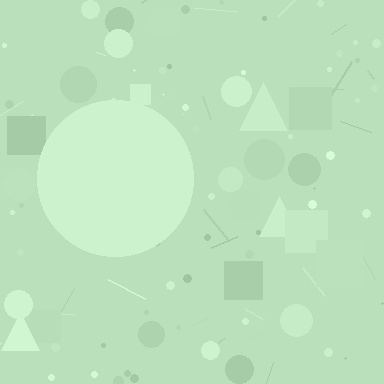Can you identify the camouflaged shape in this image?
The camouflaged shape is a circle.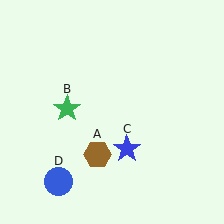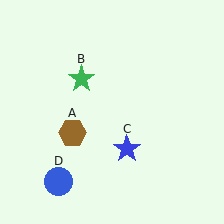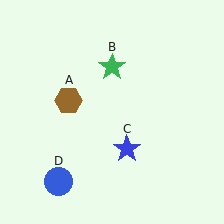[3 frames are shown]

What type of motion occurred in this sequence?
The brown hexagon (object A), green star (object B) rotated clockwise around the center of the scene.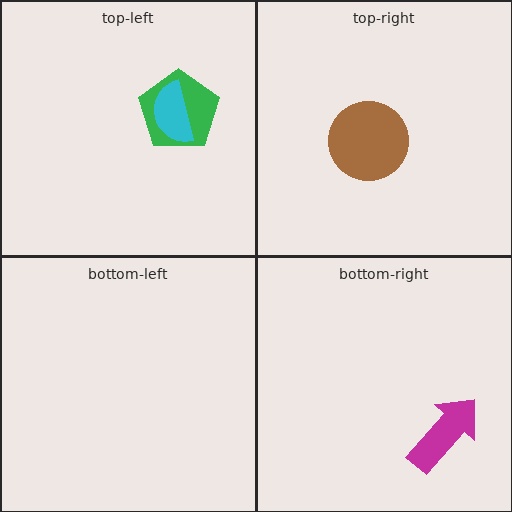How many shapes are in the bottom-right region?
1.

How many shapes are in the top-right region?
1.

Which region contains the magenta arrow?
The bottom-right region.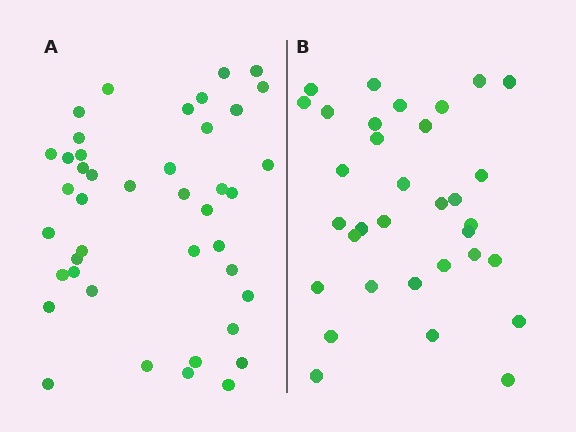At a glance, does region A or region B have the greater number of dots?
Region A (the left region) has more dots.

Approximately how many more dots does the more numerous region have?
Region A has roughly 8 or so more dots than region B.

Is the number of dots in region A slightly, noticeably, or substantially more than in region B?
Region A has noticeably more, but not dramatically so. The ratio is roughly 1.3 to 1.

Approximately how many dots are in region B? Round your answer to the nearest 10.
About 30 dots. (The exact count is 33, which rounds to 30.)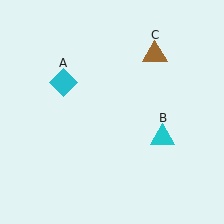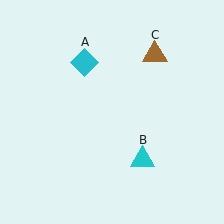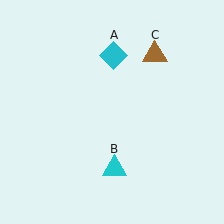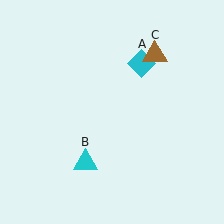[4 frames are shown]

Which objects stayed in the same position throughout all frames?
Brown triangle (object C) remained stationary.